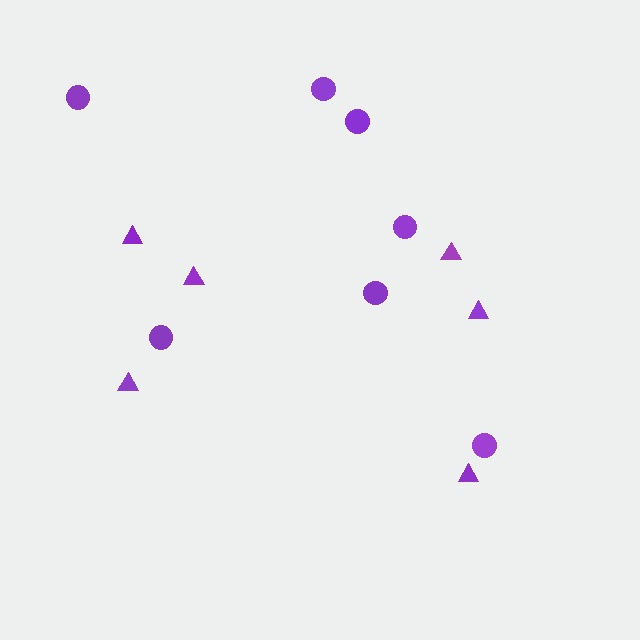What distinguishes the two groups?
There are 2 groups: one group of circles (7) and one group of triangles (6).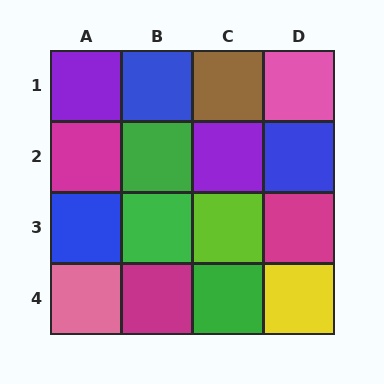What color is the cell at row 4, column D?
Yellow.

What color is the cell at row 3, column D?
Magenta.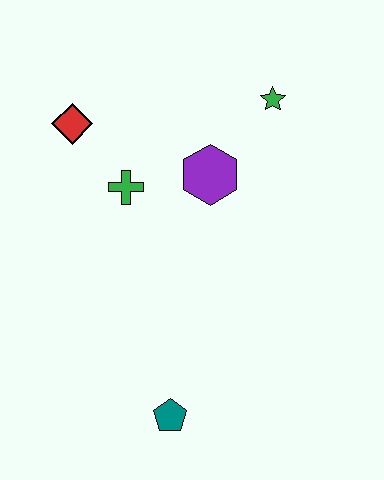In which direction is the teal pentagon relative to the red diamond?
The teal pentagon is below the red diamond.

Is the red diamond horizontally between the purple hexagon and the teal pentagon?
No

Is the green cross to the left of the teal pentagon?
Yes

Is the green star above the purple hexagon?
Yes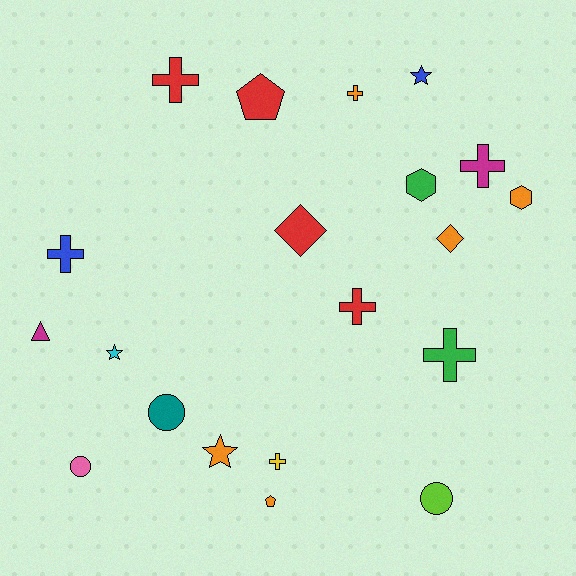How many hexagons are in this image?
There are 2 hexagons.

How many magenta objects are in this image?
There are 2 magenta objects.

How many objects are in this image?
There are 20 objects.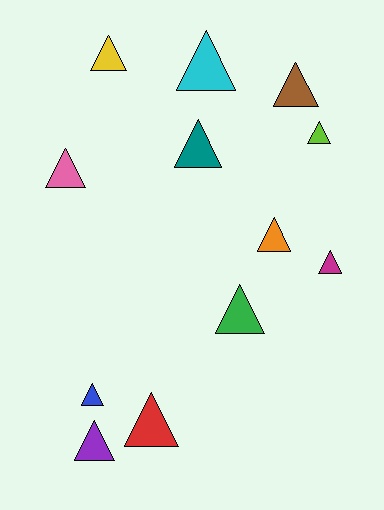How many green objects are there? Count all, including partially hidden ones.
There is 1 green object.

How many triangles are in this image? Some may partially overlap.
There are 12 triangles.